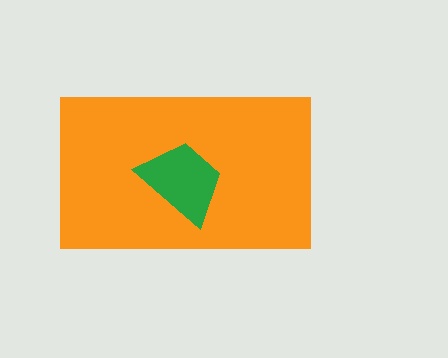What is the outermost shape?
The orange rectangle.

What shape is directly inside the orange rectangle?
The green trapezoid.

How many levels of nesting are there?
2.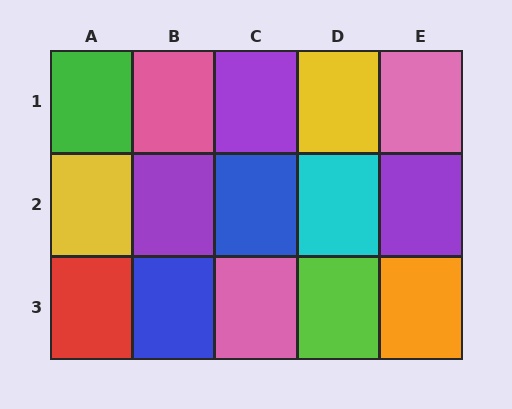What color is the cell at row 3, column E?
Orange.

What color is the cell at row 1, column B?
Pink.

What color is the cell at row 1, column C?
Purple.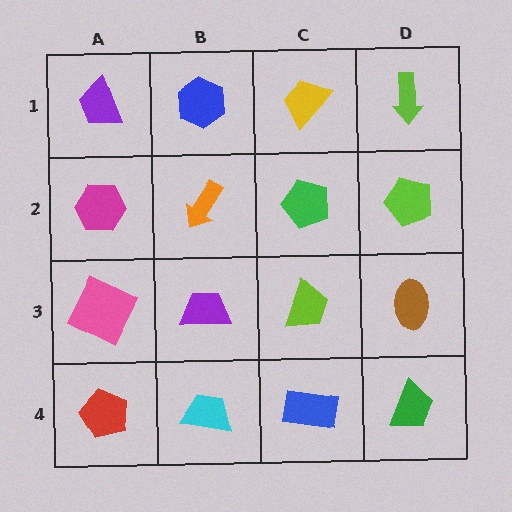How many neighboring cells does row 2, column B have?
4.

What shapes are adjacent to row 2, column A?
A purple trapezoid (row 1, column A), a pink square (row 3, column A), an orange arrow (row 2, column B).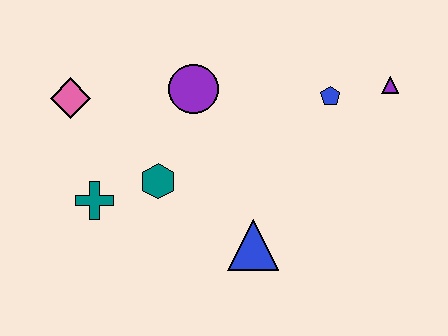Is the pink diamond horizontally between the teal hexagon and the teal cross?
No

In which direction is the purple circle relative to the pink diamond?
The purple circle is to the right of the pink diamond.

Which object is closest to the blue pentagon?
The purple triangle is closest to the blue pentagon.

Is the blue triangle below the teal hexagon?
Yes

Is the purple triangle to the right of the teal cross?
Yes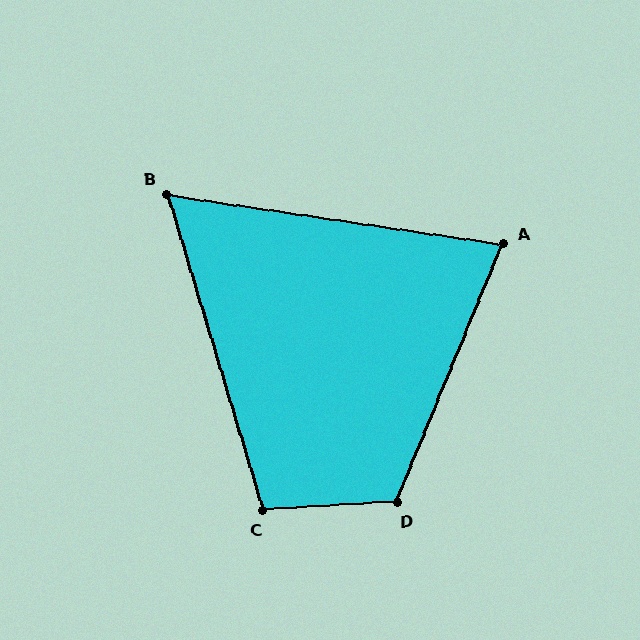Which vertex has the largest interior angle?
D, at approximately 115 degrees.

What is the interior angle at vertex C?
Approximately 104 degrees (obtuse).